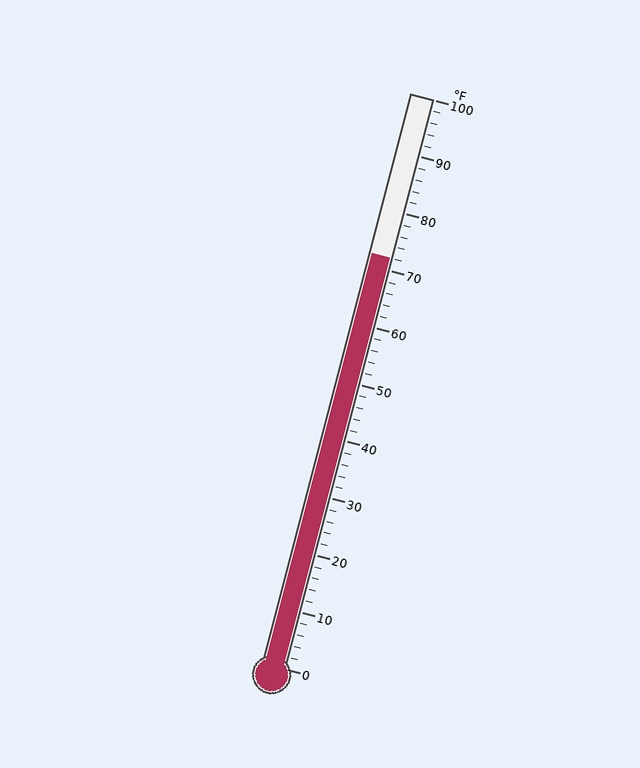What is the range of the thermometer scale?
The thermometer scale ranges from 0°F to 100°F.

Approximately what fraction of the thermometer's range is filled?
The thermometer is filled to approximately 70% of its range.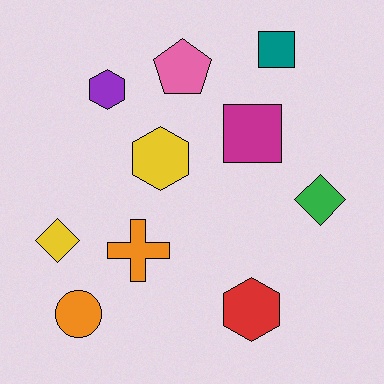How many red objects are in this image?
There is 1 red object.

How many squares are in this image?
There are 2 squares.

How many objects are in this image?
There are 10 objects.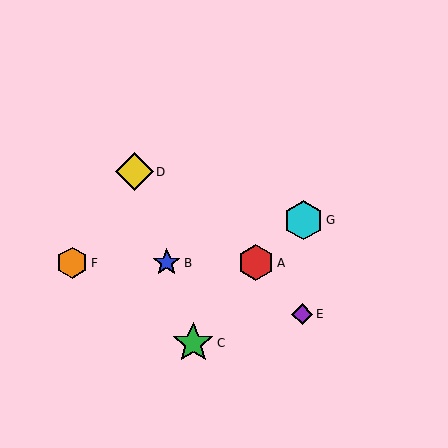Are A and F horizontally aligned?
Yes, both are at y≈263.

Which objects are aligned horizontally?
Objects A, B, F are aligned horizontally.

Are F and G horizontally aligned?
No, F is at y≈263 and G is at y≈220.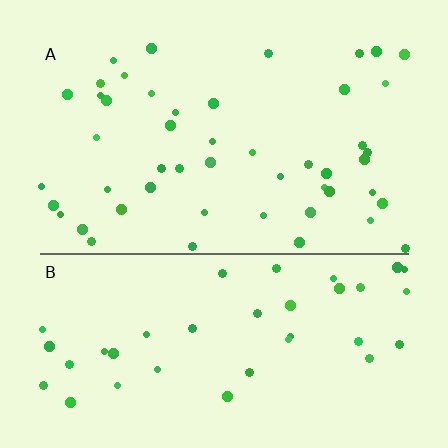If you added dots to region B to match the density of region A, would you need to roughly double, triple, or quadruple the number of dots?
Approximately double.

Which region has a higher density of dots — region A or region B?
A (the top).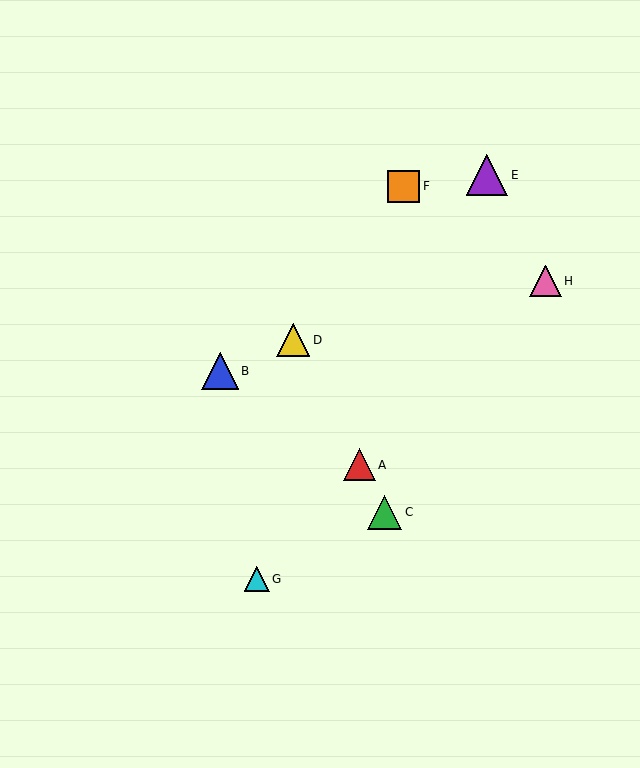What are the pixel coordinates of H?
Object H is at (546, 281).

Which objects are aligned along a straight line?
Objects A, C, D are aligned along a straight line.